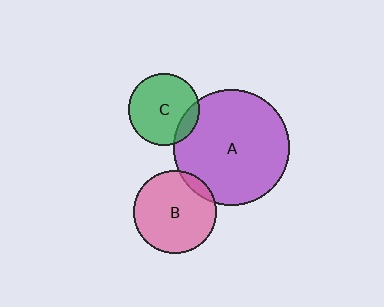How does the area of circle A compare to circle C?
Approximately 2.7 times.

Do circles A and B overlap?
Yes.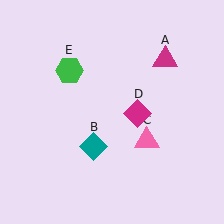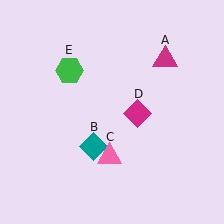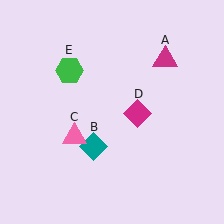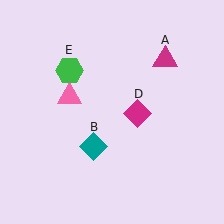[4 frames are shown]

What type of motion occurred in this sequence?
The pink triangle (object C) rotated clockwise around the center of the scene.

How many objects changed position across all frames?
1 object changed position: pink triangle (object C).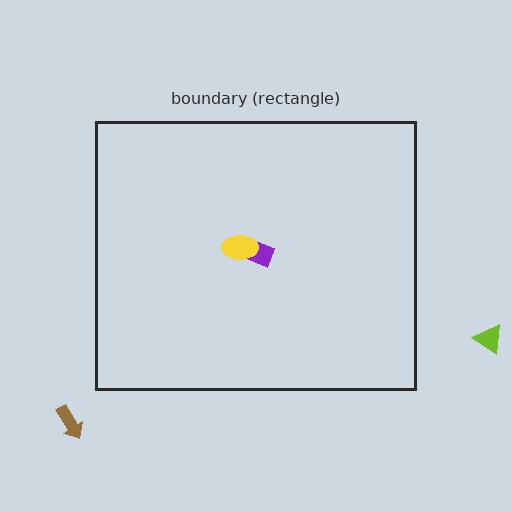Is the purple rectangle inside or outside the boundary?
Inside.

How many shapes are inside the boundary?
2 inside, 2 outside.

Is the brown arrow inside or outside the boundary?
Outside.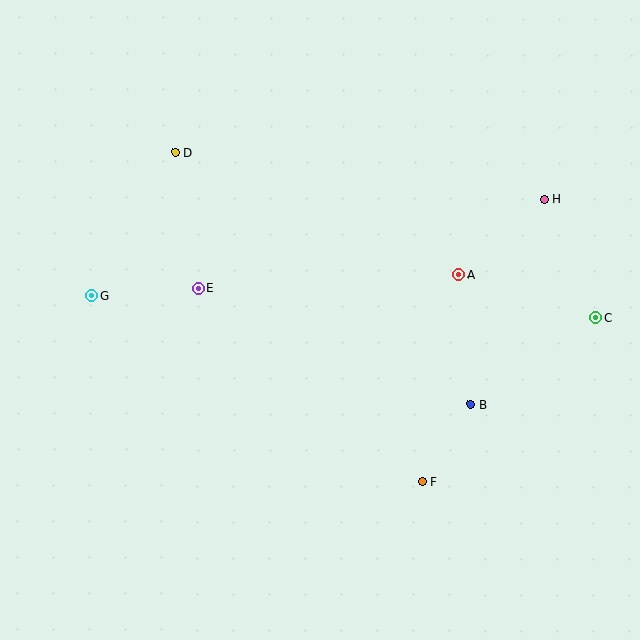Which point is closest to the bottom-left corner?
Point G is closest to the bottom-left corner.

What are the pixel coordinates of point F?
Point F is at (423, 482).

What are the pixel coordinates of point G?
Point G is at (92, 296).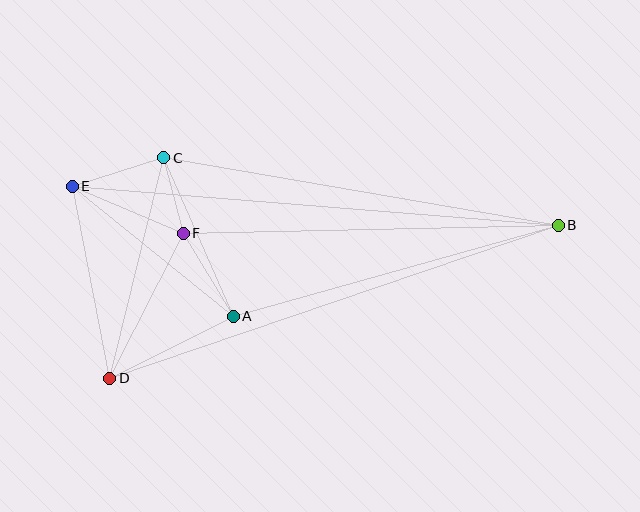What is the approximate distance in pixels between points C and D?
The distance between C and D is approximately 227 pixels.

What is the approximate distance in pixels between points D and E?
The distance between D and E is approximately 195 pixels.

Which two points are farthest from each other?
Points B and E are farthest from each other.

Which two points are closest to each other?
Points C and F are closest to each other.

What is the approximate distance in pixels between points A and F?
The distance between A and F is approximately 97 pixels.